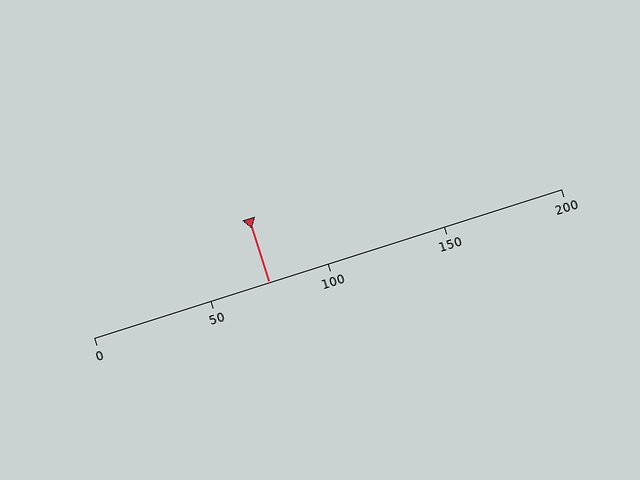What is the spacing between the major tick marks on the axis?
The major ticks are spaced 50 apart.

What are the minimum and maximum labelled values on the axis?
The axis runs from 0 to 200.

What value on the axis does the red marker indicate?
The marker indicates approximately 75.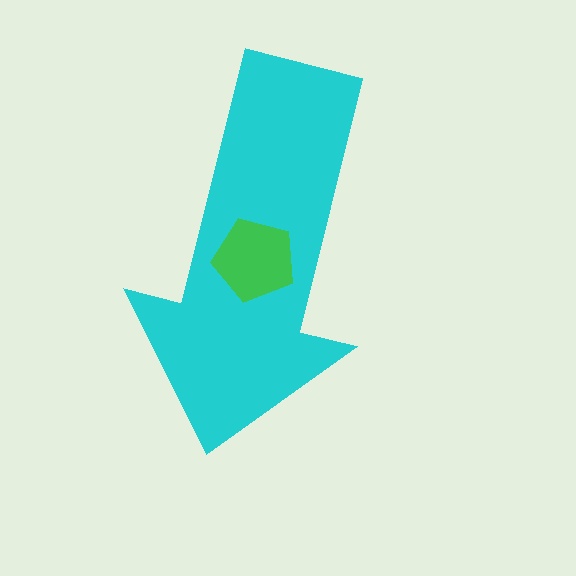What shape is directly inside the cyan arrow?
The green pentagon.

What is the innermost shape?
The green pentagon.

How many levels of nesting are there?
2.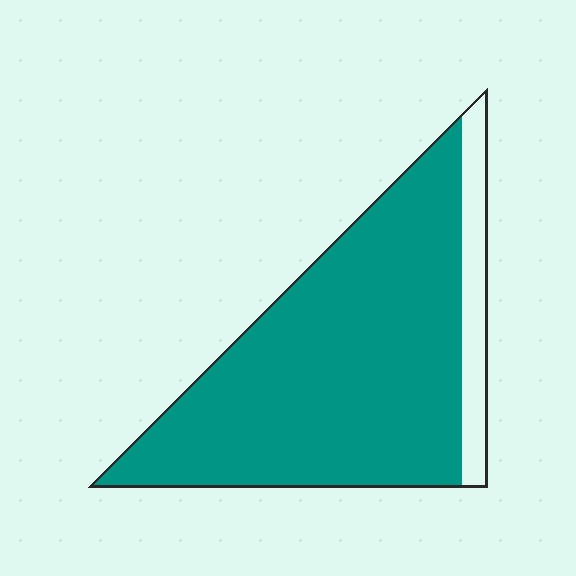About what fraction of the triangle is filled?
About seven eighths (7/8).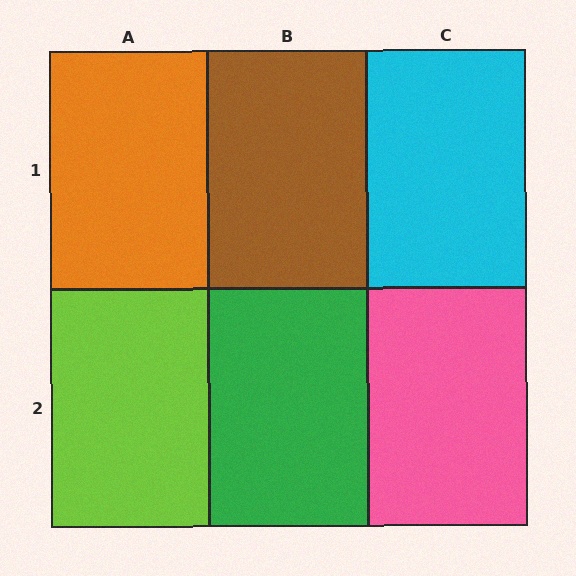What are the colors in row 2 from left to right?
Lime, green, pink.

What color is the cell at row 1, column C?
Cyan.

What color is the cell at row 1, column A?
Orange.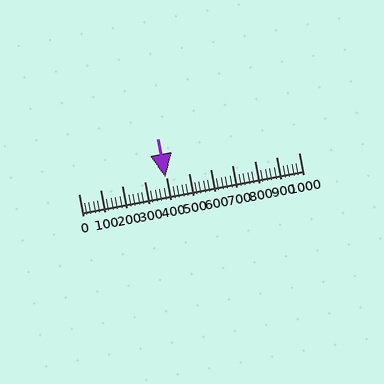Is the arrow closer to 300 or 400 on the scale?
The arrow is closer to 400.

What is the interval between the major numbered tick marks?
The major tick marks are spaced 100 units apart.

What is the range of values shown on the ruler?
The ruler shows values from 0 to 1000.